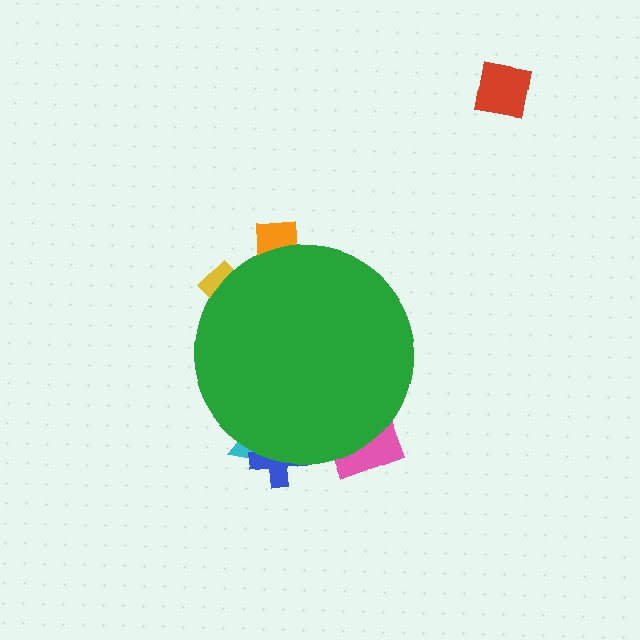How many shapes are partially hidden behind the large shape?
5 shapes are partially hidden.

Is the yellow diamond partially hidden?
Yes, the yellow diamond is partially hidden behind the green circle.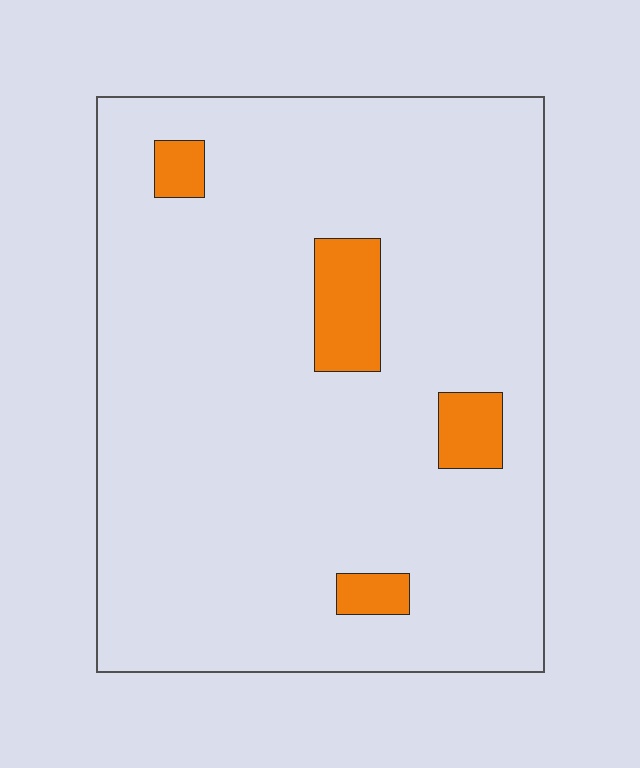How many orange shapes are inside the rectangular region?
4.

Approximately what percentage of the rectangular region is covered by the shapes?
Approximately 10%.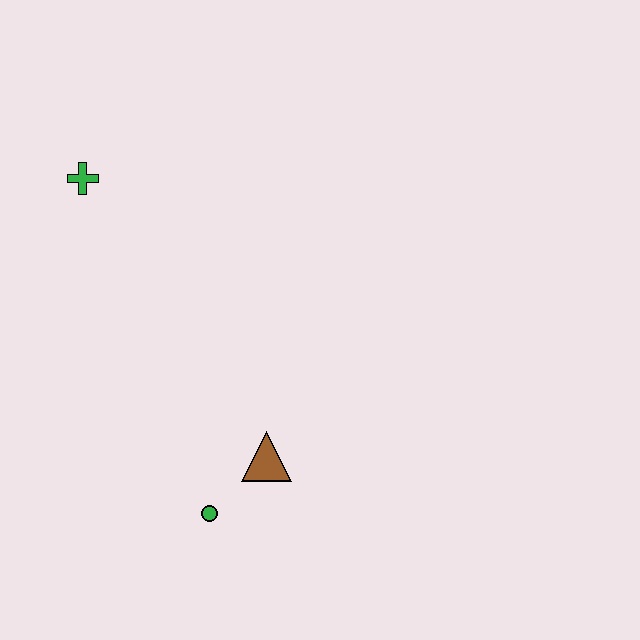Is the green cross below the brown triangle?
No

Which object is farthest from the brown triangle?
The green cross is farthest from the brown triangle.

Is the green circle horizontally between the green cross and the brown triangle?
Yes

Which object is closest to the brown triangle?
The green circle is closest to the brown triangle.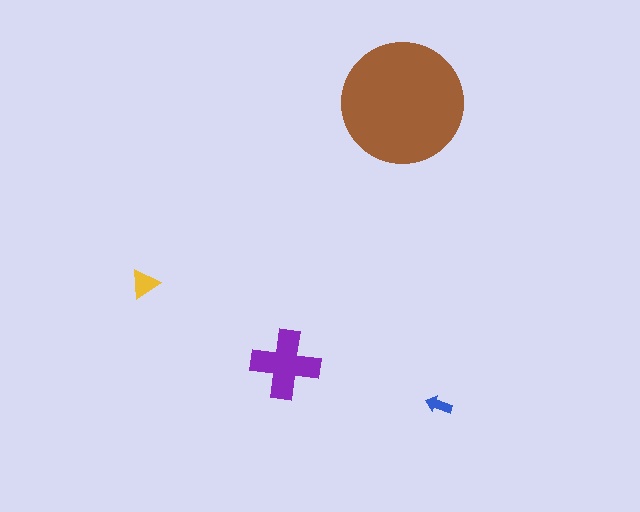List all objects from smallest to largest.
The blue arrow, the yellow triangle, the purple cross, the brown circle.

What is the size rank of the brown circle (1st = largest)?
1st.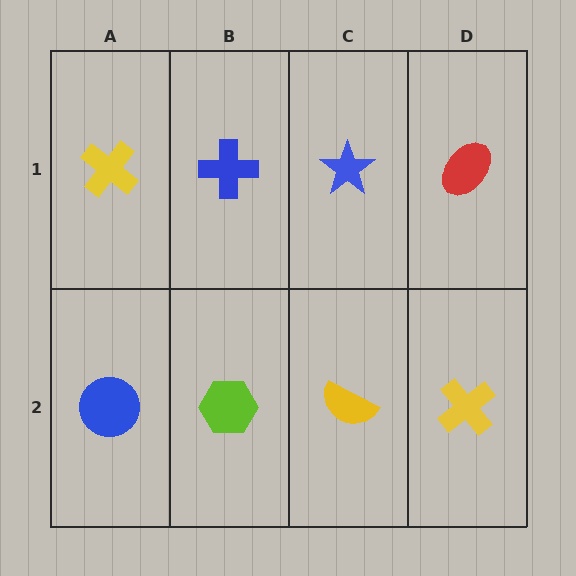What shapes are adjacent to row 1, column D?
A yellow cross (row 2, column D), a blue star (row 1, column C).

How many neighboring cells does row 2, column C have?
3.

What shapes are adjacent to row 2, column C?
A blue star (row 1, column C), a lime hexagon (row 2, column B), a yellow cross (row 2, column D).